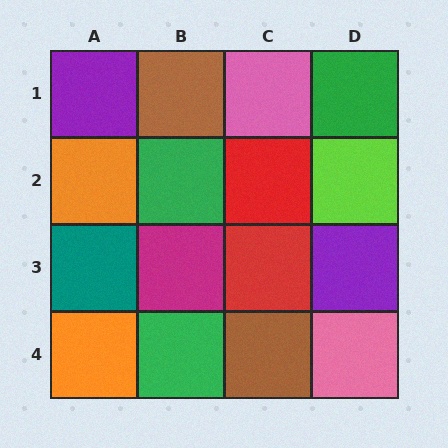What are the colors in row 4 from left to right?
Orange, green, brown, pink.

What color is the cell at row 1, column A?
Purple.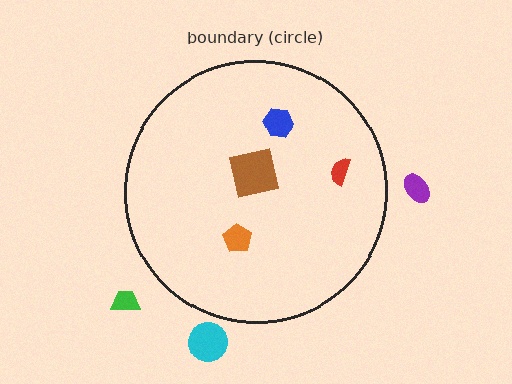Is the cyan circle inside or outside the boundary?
Outside.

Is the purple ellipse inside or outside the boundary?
Outside.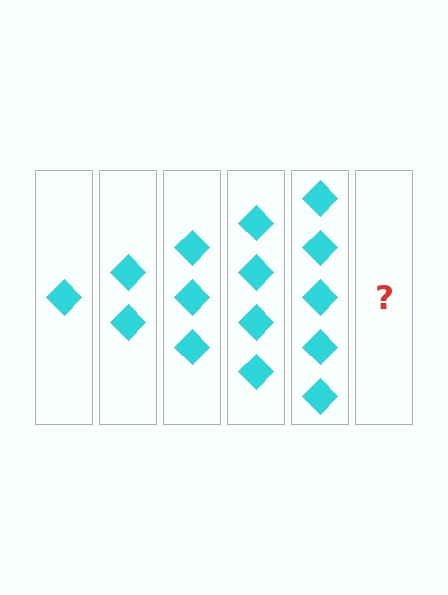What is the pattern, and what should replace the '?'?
The pattern is that each step adds one more diamond. The '?' should be 6 diamonds.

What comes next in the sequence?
The next element should be 6 diamonds.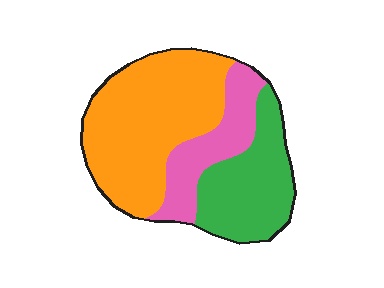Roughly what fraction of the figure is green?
Green covers roughly 30% of the figure.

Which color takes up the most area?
Orange, at roughly 50%.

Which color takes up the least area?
Pink, at roughly 20%.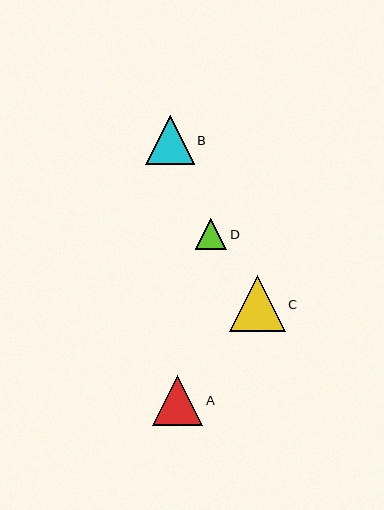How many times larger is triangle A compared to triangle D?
Triangle A is approximately 1.6 times the size of triangle D.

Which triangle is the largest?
Triangle C is the largest with a size of approximately 56 pixels.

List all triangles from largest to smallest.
From largest to smallest: C, A, B, D.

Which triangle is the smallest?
Triangle D is the smallest with a size of approximately 32 pixels.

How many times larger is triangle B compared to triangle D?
Triangle B is approximately 1.5 times the size of triangle D.